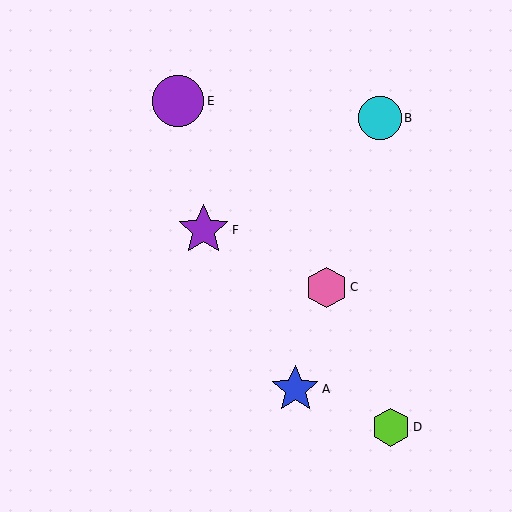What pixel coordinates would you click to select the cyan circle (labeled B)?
Click at (380, 118) to select the cyan circle B.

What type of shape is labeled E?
Shape E is a purple circle.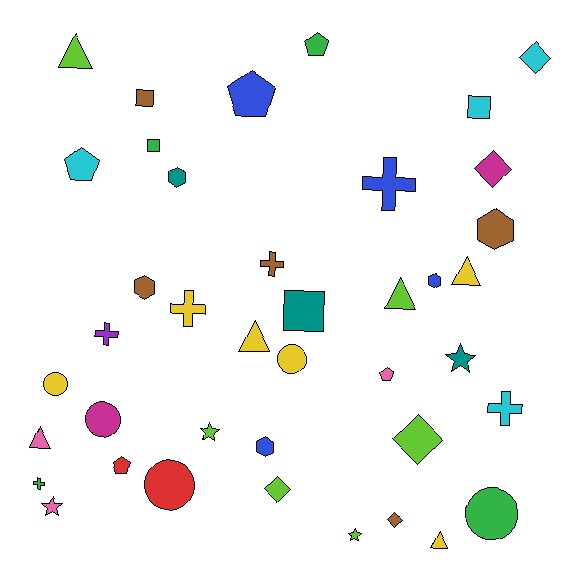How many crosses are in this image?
There are 6 crosses.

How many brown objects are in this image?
There are 5 brown objects.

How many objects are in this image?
There are 40 objects.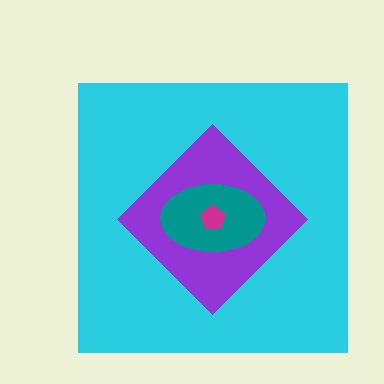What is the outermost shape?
The cyan square.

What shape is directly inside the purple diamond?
The teal ellipse.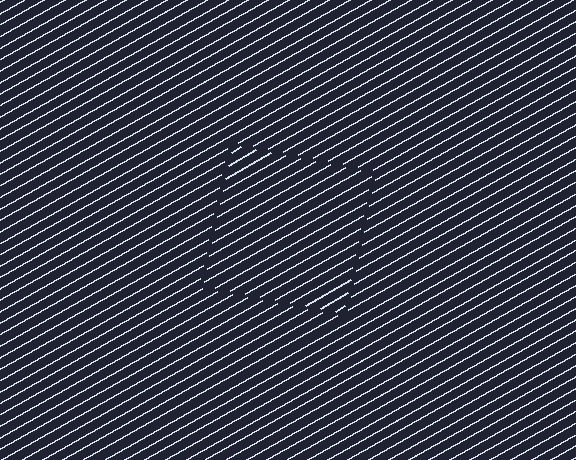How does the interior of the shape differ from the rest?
The interior of the shape contains the same grating, shifted by half a period — the contour is defined by the phase discontinuity where line-ends from the inner and outer gratings abut.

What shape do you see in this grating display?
An illusory square. The interior of the shape contains the same grating, shifted by half a period — the contour is defined by the phase discontinuity where line-ends from the inner and outer gratings abut.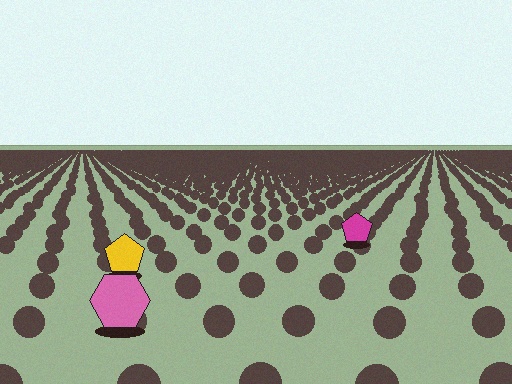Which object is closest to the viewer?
The pink hexagon is closest. The texture marks near it are larger and more spread out.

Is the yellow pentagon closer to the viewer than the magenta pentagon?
Yes. The yellow pentagon is closer — you can tell from the texture gradient: the ground texture is coarser near it.